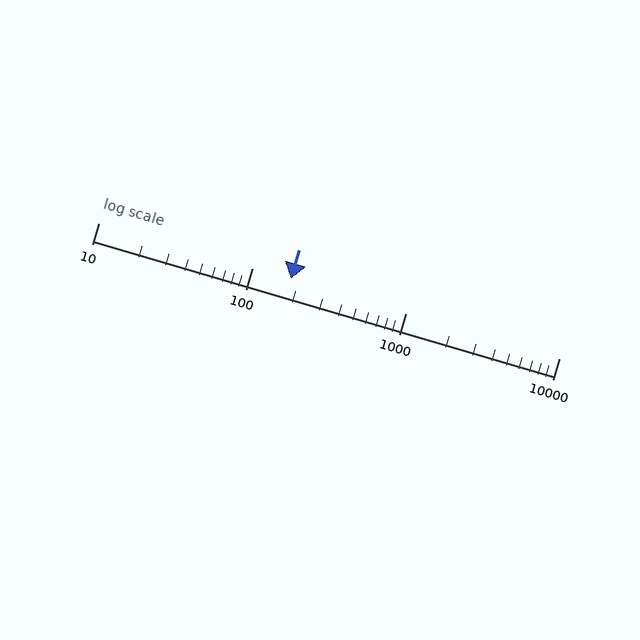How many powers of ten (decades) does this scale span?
The scale spans 3 decades, from 10 to 10000.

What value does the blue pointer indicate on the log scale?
The pointer indicates approximately 180.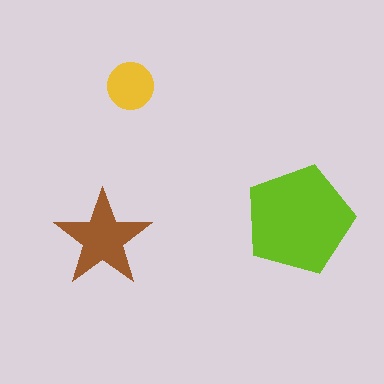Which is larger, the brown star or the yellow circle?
The brown star.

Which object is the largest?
The lime pentagon.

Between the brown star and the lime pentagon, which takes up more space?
The lime pentagon.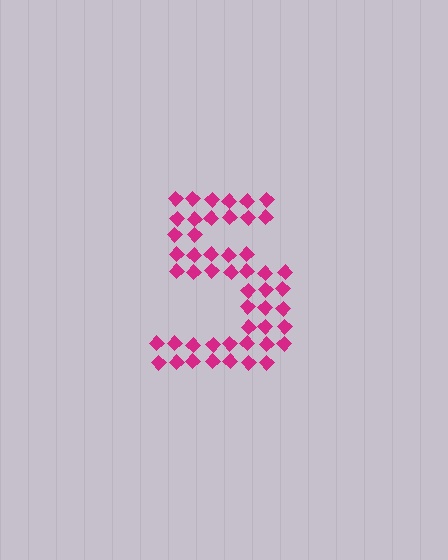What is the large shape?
The large shape is the digit 5.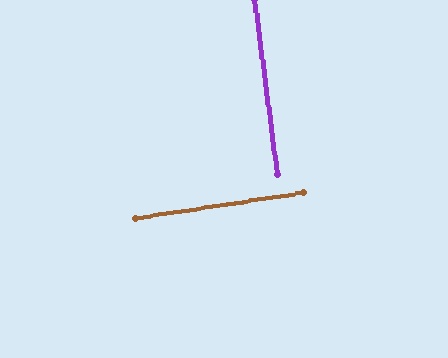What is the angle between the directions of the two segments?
Approximately 89 degrees.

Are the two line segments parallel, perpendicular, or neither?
Perpendicular — they meet at approximately 89°.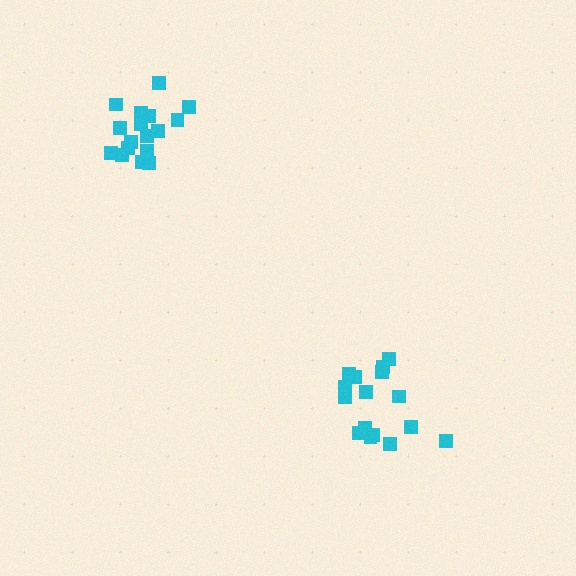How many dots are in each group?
Group 1: 17 dots, Group 2: 17 dots (34 total).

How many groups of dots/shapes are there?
There are 2 groups.